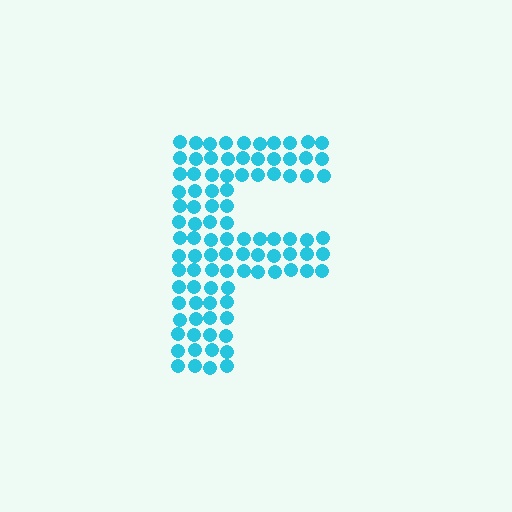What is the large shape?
The large shape is the letter F.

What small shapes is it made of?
It is made of small circles.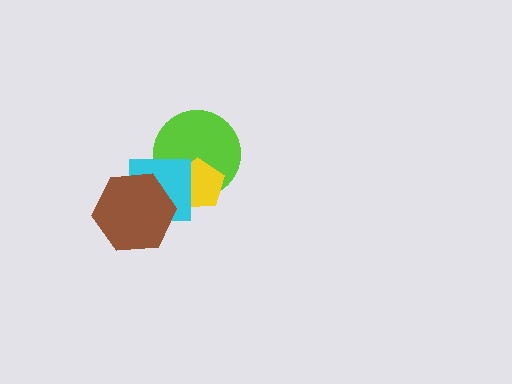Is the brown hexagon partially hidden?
No, no other shape covers it.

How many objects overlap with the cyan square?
3 objects overlap with the cyan square.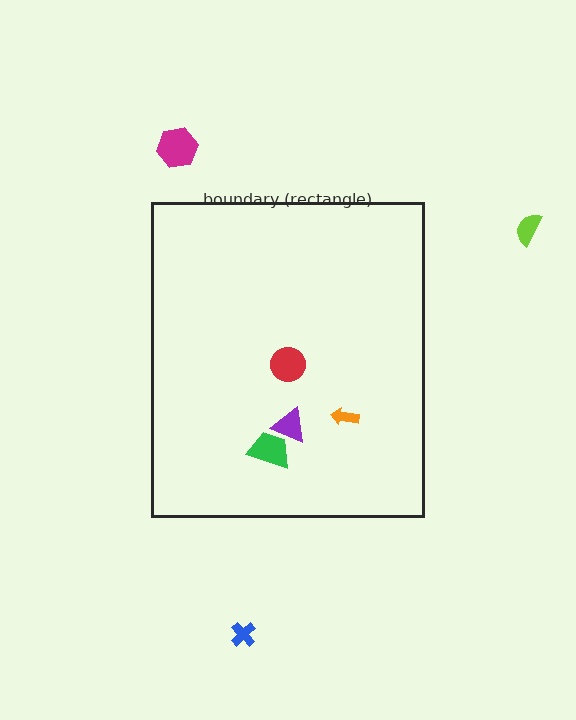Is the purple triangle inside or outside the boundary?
Inside.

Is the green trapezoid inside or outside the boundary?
Inside.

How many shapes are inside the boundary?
4 inside, 3 outside.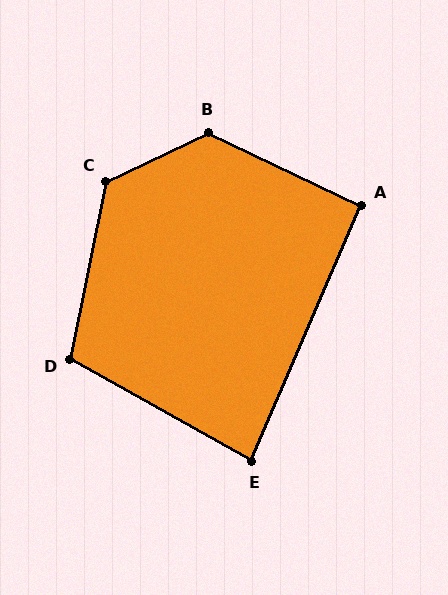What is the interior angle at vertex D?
Approximately 108 degrees (obtuse).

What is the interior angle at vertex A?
Approximately 92 degrees (approximately right).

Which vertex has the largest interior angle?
B, at approximately 129 degrees.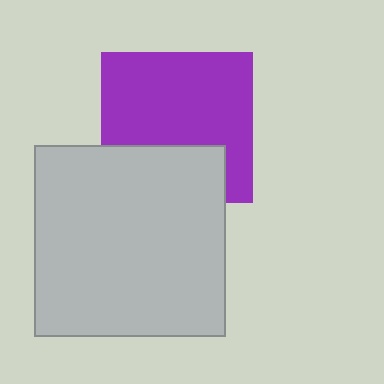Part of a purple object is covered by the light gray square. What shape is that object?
It is a square.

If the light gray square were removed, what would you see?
You would see the complete purple square.